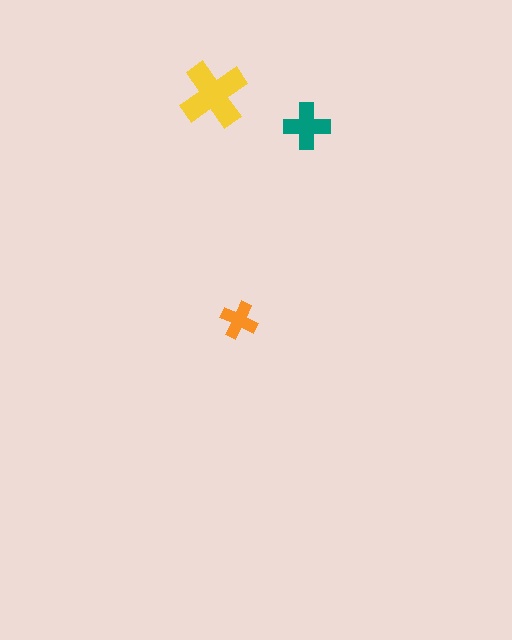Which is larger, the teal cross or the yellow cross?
The yellow one.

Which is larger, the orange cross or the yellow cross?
The yellow one.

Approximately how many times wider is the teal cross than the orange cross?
About 1.5 times wider.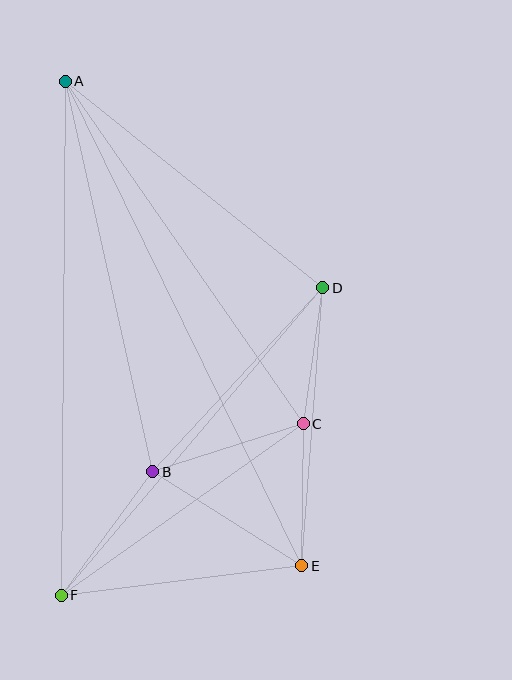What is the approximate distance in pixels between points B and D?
The distance between B and D is approximately 251 pixels.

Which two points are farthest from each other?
Points A and E are farthest from each other.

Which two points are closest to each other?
Points C and D are closest to each other.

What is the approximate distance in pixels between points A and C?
The distance between A and C is approximately 417 pixels.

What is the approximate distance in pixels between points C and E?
The distance between C and E is approximately 142 pixels.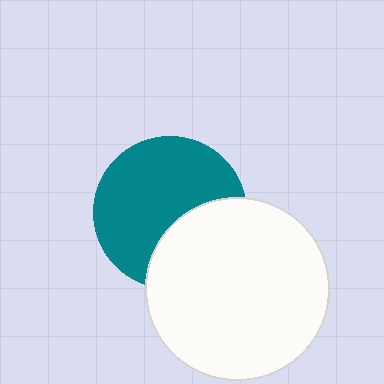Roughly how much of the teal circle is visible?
Most of it is visible (roughly 66%).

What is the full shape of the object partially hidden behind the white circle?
The partially hidden object is a teal circle.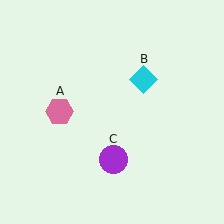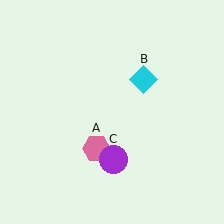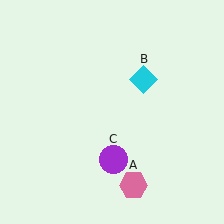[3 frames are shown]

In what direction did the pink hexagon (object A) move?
The pink hexagon (object A) moved down and to the right.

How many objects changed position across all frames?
1 object changed position: pink hexagon (object A).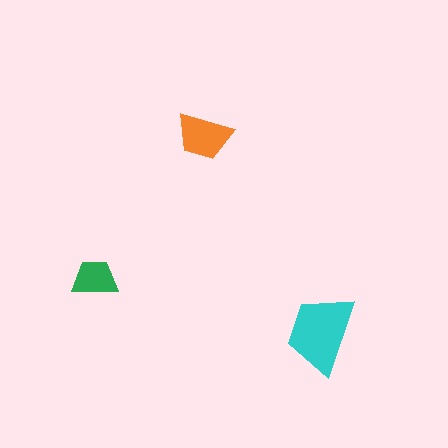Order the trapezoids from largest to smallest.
the cyan one, the orange one, the green one.